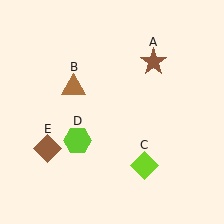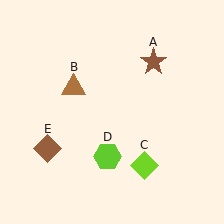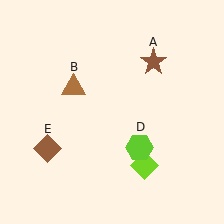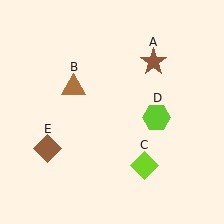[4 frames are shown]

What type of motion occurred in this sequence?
The lime hexagon (object D) rotated counterclockwise around the center of the scene.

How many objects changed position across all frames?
1 object changed position: lime hexagon (object D).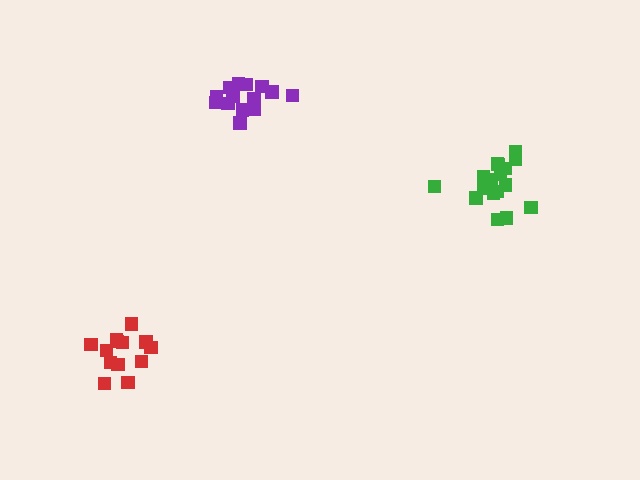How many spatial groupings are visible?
There are 3 spatial groupings.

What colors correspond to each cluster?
The clusters are colored: red, purple, green.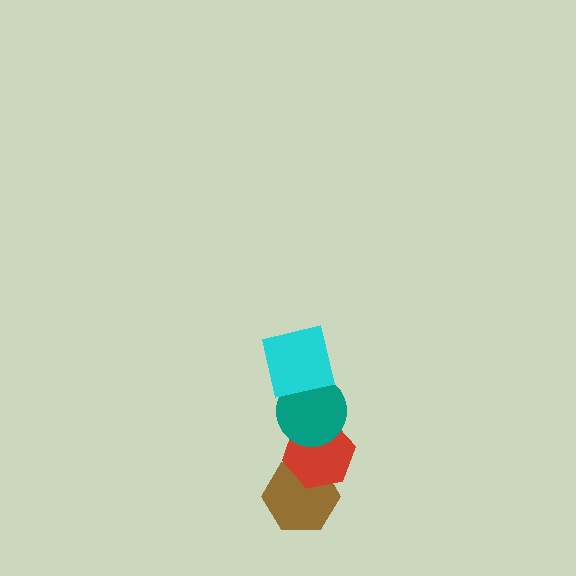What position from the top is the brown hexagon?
The brown hexagon is 4th from the top.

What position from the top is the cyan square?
The cyan square is 1st from the top.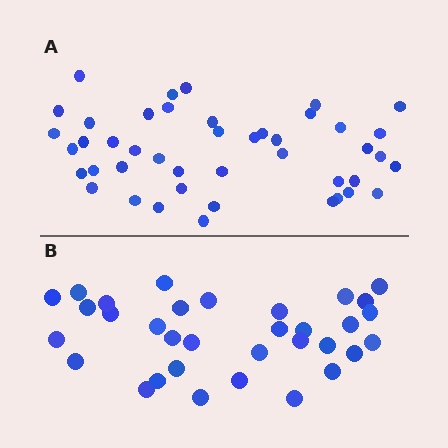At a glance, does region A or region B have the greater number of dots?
Region A (the top region) has more dots.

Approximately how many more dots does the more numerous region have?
Region A has roughly 12 or so more dots than region B.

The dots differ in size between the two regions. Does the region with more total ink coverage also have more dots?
No. Region B has more total ink coverage because its dots are larger, but region A actually contains more individual dots. Total area can be misleading — the number of items is what matters here.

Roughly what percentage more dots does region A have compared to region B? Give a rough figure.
About 35% more.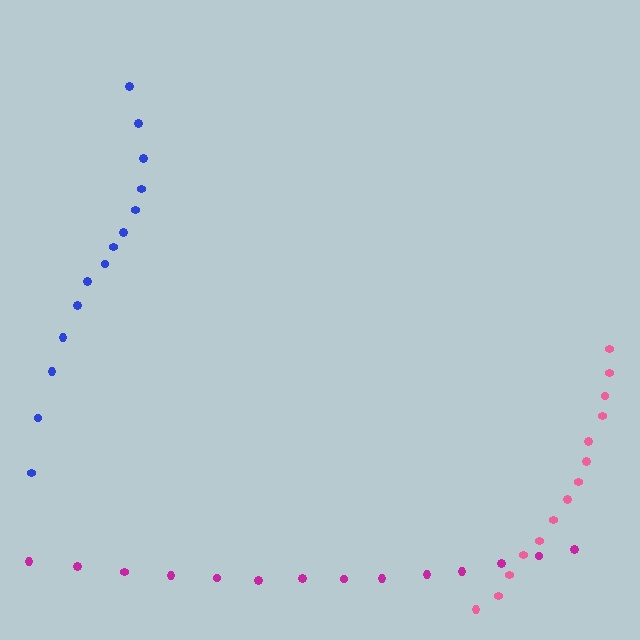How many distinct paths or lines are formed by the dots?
There are 3 distinct paths.